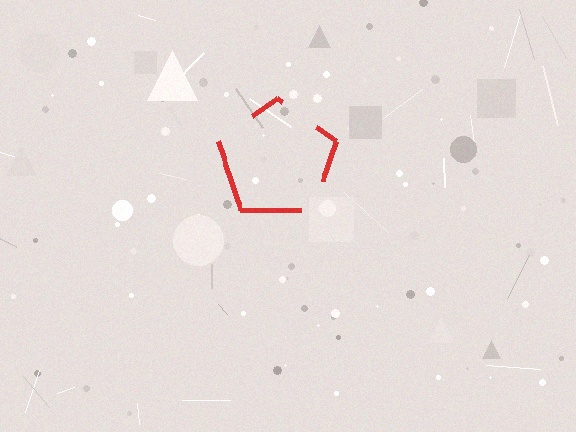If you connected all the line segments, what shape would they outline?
They would outline a pentagon.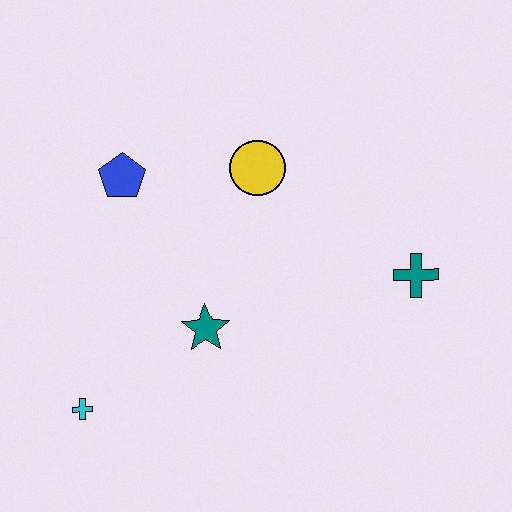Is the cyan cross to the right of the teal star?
No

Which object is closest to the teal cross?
The yellow circle is closest to the teal cross.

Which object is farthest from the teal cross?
The cyan cross is farthest from the teal cross.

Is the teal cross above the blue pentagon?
No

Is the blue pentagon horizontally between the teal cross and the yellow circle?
No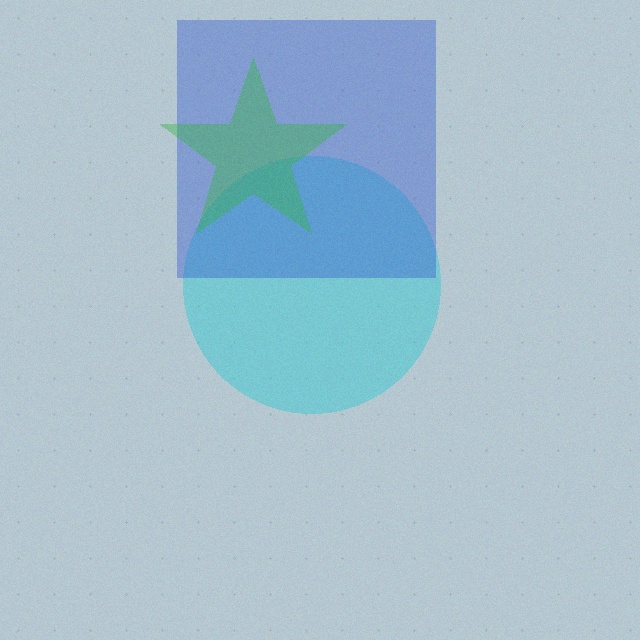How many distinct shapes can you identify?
There are 3 distinct shapes: a cyan circle, a blue square, a green star.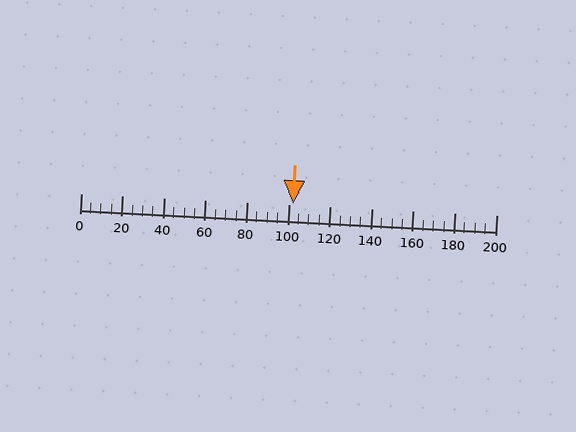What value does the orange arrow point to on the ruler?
The orange arrow points to approximately 102.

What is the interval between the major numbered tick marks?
The major tick marks are spaced 20 units apart.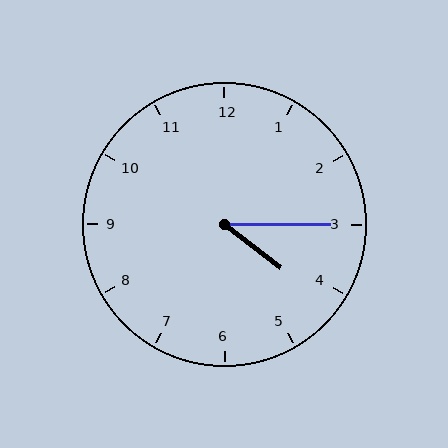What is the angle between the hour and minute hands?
Approximately 38 degrees.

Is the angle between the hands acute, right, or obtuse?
It is acute.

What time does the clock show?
4:15.